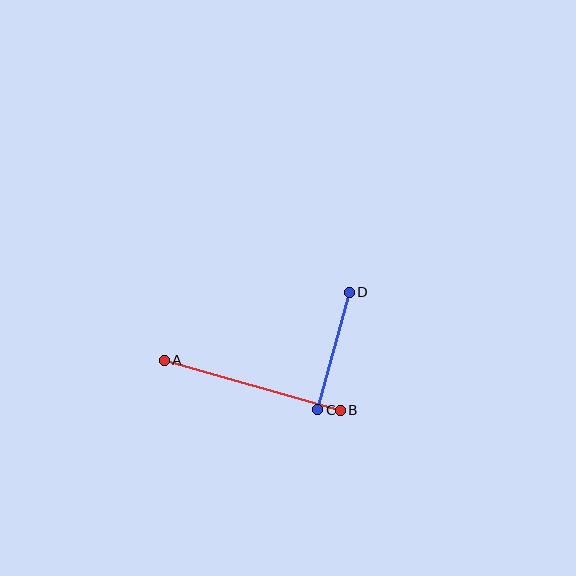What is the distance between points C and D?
The distance is approximately 121 pixels.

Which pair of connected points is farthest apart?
Points A and B are farthest apart.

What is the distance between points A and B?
The distance is approximately 183 pixels.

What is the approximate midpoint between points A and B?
The midpoint is at approximately (252, 385) pixels.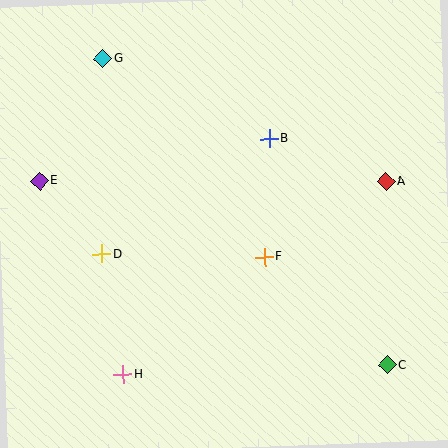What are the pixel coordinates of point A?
Point A is at (386, 181).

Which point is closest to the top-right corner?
Point A is closest to the top-right corner.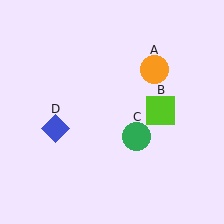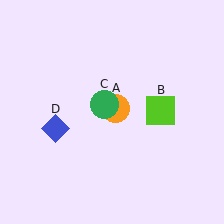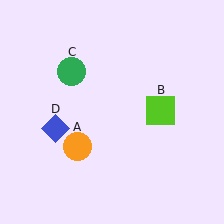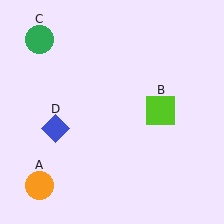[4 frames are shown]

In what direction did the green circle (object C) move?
The green circle (object C) moved up and to the left.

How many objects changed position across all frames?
2 objects changed position: orange circle (object A), green circle (object C).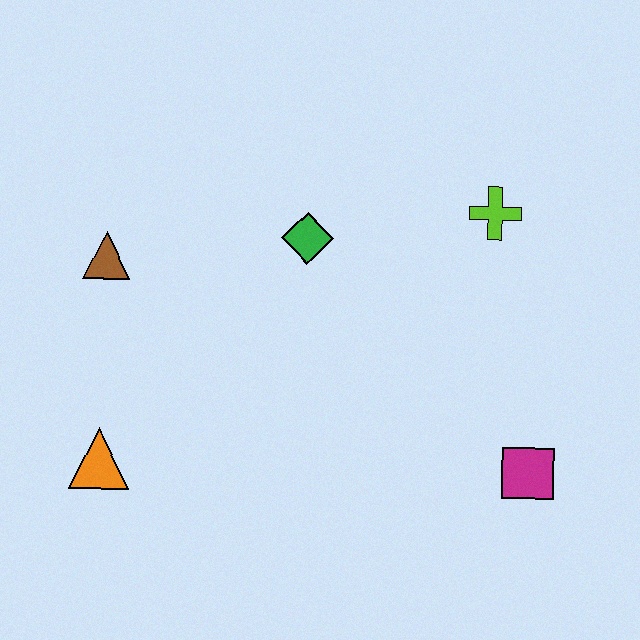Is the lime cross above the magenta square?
Yes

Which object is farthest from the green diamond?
The magenta square is farthest from the green diamond.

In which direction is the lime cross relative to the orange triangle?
The lime cross is to the right of the orange triangle.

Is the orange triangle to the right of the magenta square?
No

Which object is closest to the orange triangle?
The brown triangle is closest to the orange triangle.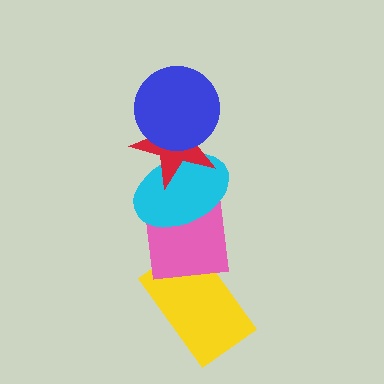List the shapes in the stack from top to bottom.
From top to bottom: the blue circle, the red star, the cyan ellipse, the pink square, the yellow rectangle.